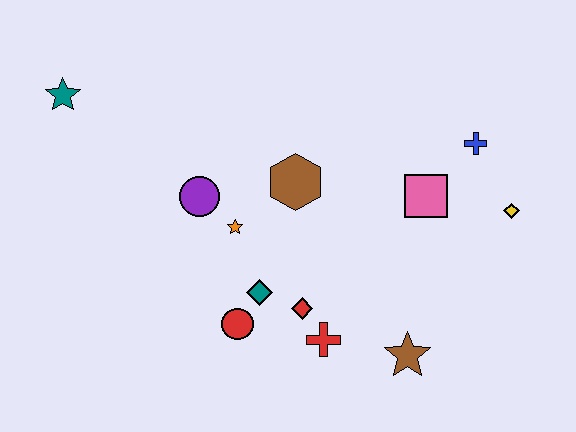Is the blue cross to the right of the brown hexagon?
Yes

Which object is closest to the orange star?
The purple circle is closest to the orange star.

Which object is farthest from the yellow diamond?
The teal star is farthest from the yellow diamond.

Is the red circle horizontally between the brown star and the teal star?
Yes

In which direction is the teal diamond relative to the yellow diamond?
The teal diamond is to the left of the yellow diamond.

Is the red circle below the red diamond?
Yes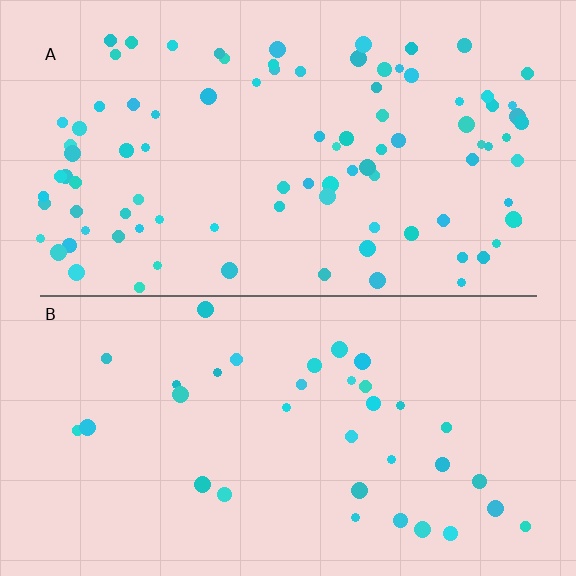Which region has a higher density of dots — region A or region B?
A (the top).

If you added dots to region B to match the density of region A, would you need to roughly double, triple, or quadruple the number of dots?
Approximately triple.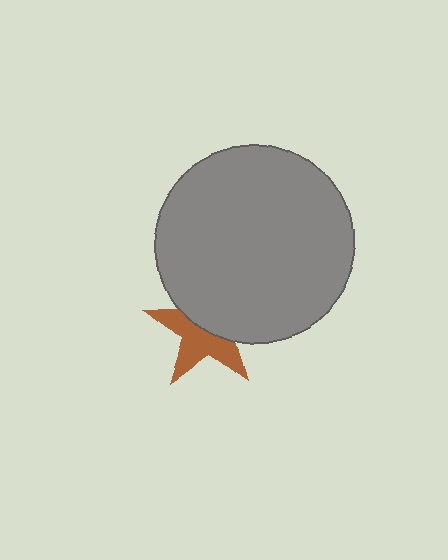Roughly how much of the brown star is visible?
About half of it is visible (roughly 52%).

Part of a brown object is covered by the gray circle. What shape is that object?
It is a star.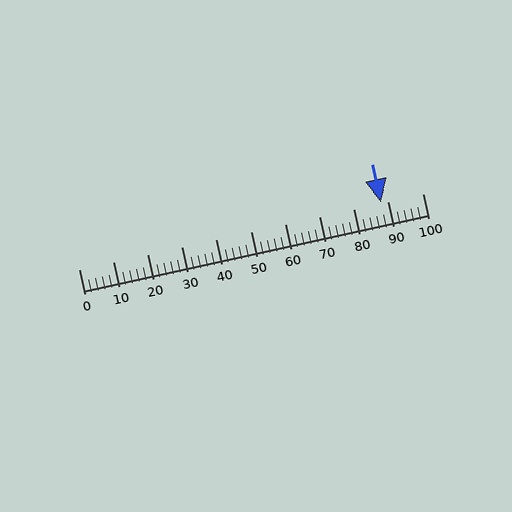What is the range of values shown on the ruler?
The ruler shows values from 0 to 100.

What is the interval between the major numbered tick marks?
The major tick marks are spaced 10 units apart.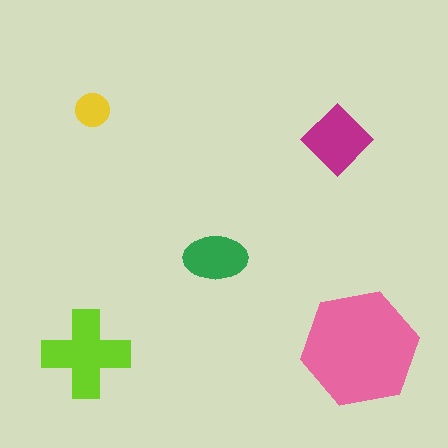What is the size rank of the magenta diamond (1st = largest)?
3rd.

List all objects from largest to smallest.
The pink hexagon, the lime cross, the magenta diamond, the green ellipse, the yellow circle.